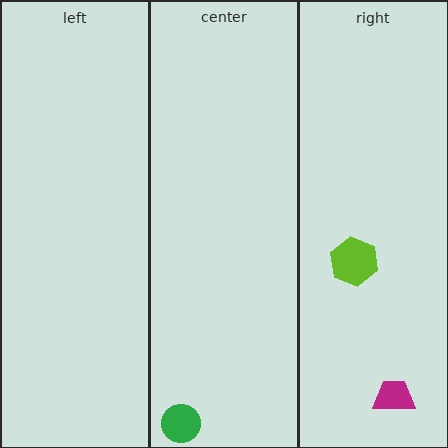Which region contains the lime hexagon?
The right region.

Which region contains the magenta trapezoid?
The right region.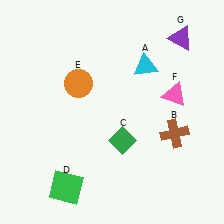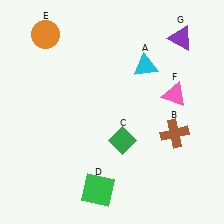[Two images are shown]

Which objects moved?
The objects that moved are: the green square (D), the orange circle (E).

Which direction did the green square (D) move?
The green square (D) moved right.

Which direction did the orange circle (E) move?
The orange circle (E) moved up.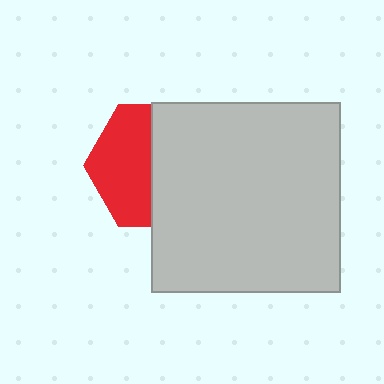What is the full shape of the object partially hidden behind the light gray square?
The partially hidden object is a red hexagon.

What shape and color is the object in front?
The object in front is a light gray square.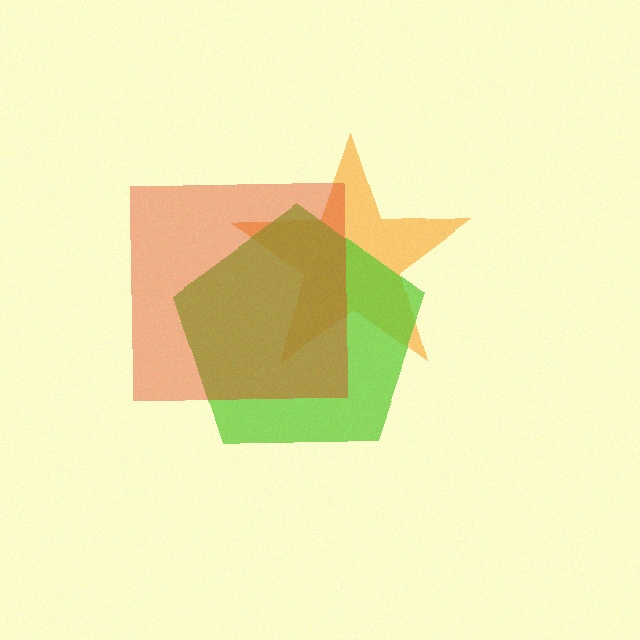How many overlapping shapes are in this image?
There are 3 overlapping shapes in the image.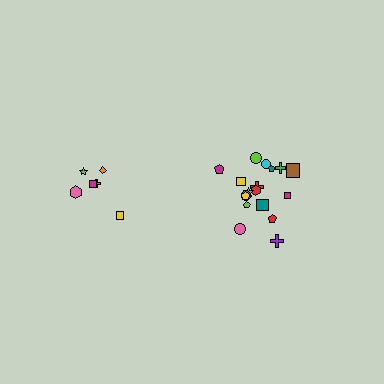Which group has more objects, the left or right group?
The right group.